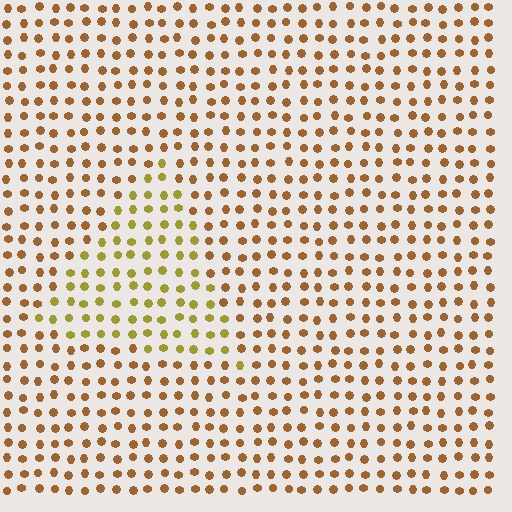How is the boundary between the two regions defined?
The boundary is defined purely by a slight shift in hue (about 31 degrees). Spacing, size, and orientation are identical on both sides.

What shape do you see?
I see a triangle.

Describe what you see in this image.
The image is filled with small brown elements in a uniform arrangement. A triangle-shaped region is visible where the elements are tinted to a slightly different hue, forming a subtle color boundary.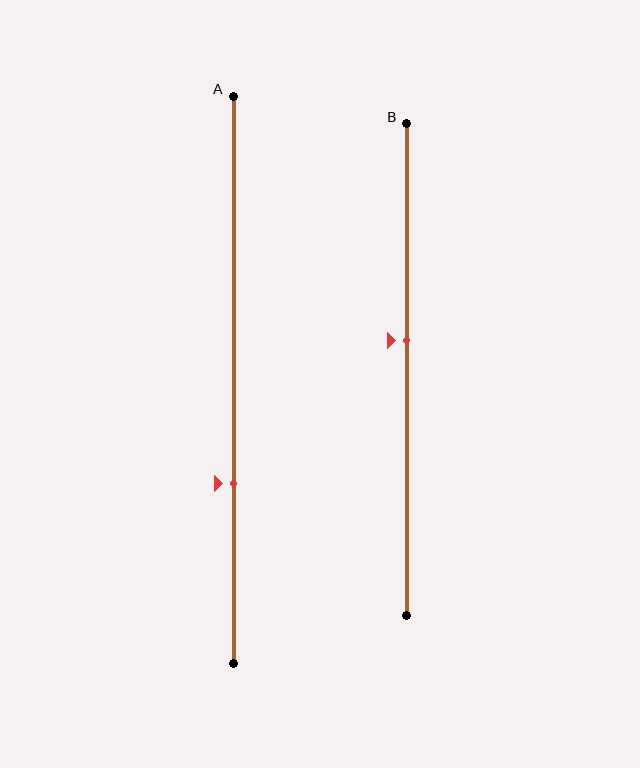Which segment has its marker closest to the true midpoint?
Segment B has its marker closest to the true midpoint.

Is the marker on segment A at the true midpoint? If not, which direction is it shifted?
No, the marker on segment A is shifted downward by about 18% of the segment length.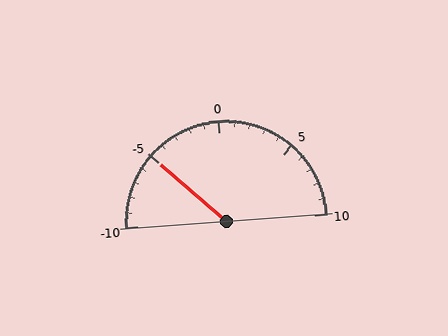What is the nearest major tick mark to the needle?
The nearest major tick mark is -5.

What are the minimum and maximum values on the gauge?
The gauge ranges from -10 to 10.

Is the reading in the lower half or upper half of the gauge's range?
The reading is in the lower half of the range (-10 to 10).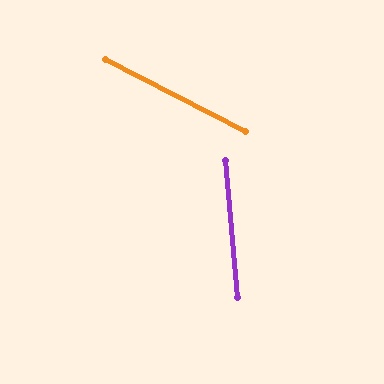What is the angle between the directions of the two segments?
Approximately 58 degrees.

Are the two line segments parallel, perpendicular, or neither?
Neither parallel nor perpendicular — they differ by about 58°.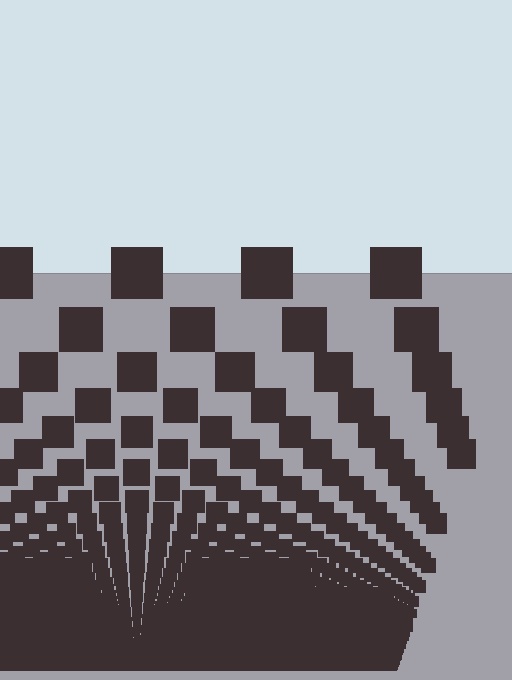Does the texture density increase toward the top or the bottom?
Density increases toward the bottom.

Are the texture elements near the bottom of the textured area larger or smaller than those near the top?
Smaller. The gradient is inverted — elements near the bottom are smaller and denser.